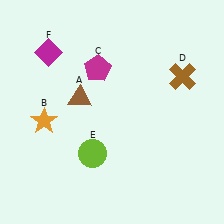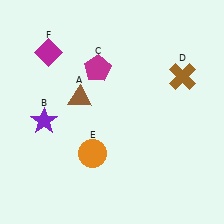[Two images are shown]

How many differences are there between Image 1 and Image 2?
There are 2 differences between the two images.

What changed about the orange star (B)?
In Image 1, B is orange. In Image 2, it changed to purple.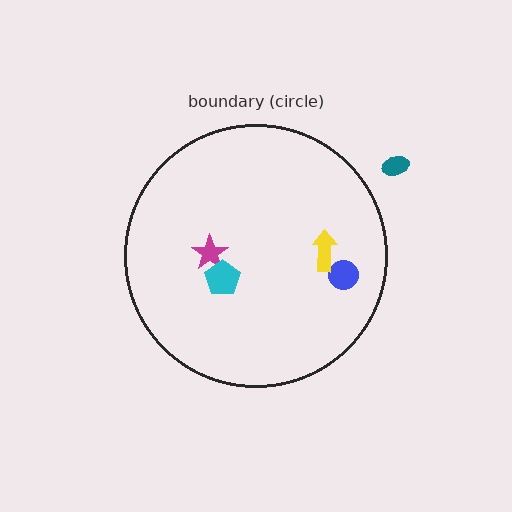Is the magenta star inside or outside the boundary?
Inside.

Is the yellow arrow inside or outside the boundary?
Inside.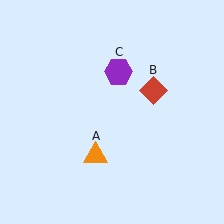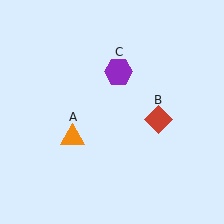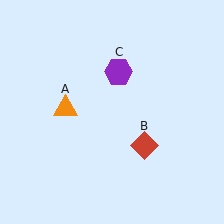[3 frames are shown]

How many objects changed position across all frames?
2 objects changed position: orange triangle (object A), red diamond (object B).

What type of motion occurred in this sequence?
The orange triangle (object A), red diamond (object B) rotated clockwise around the center of the scene.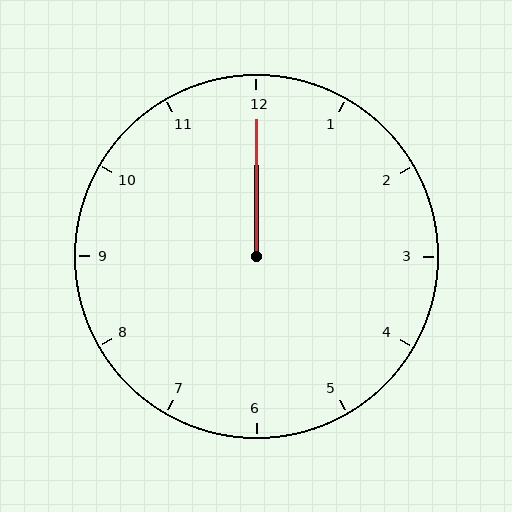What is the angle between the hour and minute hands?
Approximately 0 degrees.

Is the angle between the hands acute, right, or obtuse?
It is acute.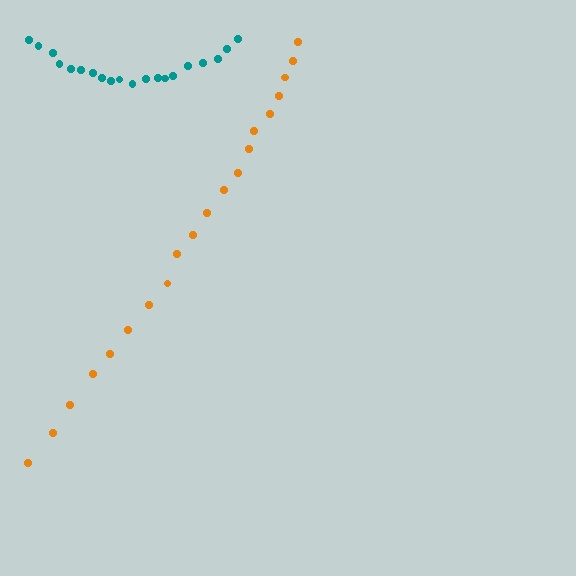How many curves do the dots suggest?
There are 2 distinct paths.